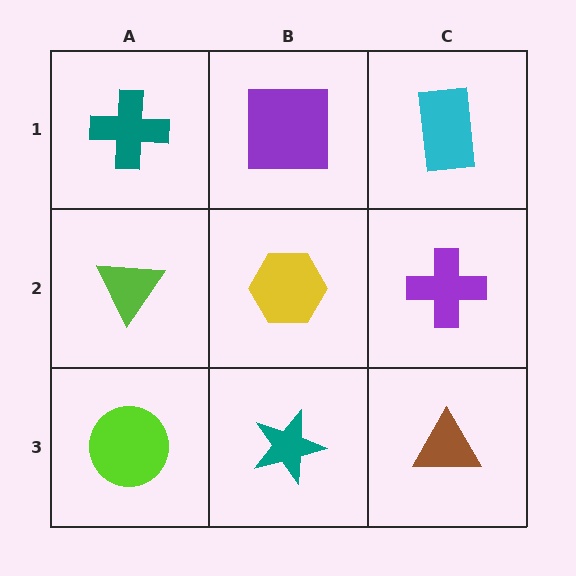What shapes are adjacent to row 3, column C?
A purple cross (row 2, column C), a teal star (row 3, column B).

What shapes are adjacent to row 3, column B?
A yellow hexagon (row 2, column B), a lime circle (row 3, column A), a brown triangle (row 3, column C).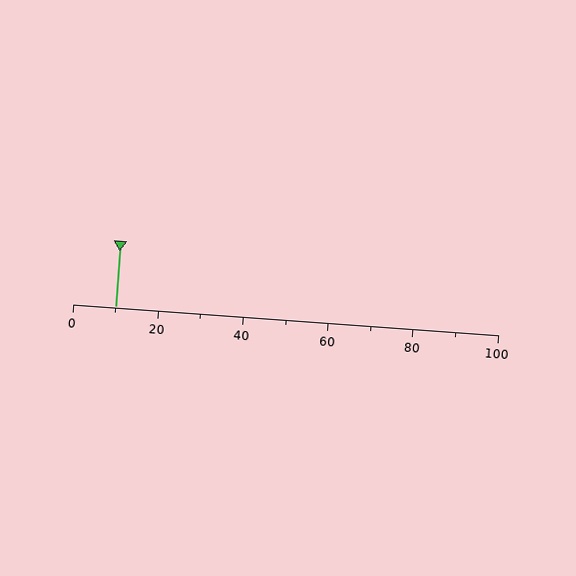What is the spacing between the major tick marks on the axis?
The major ticks are spaced 20 apart.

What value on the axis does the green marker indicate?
The marker indicates approximately 10.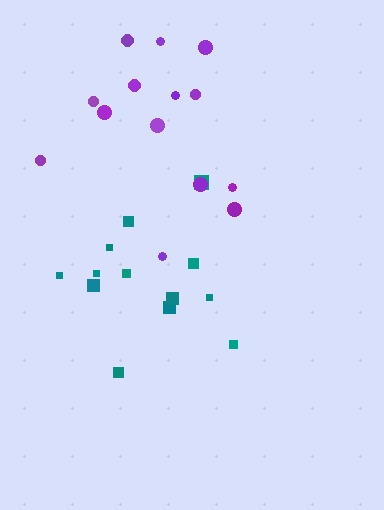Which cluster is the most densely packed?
Purple.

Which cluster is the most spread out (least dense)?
Teal.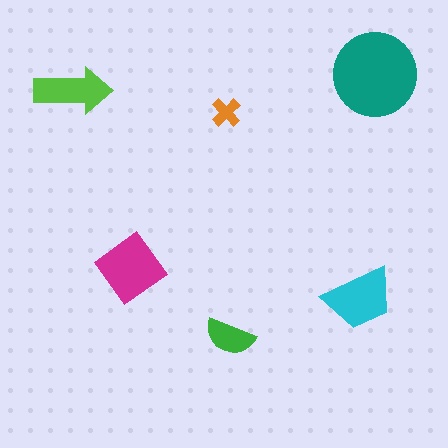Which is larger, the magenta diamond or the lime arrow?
The magenta diamond.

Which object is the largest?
The teal circle.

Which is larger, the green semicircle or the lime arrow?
The lime arrow.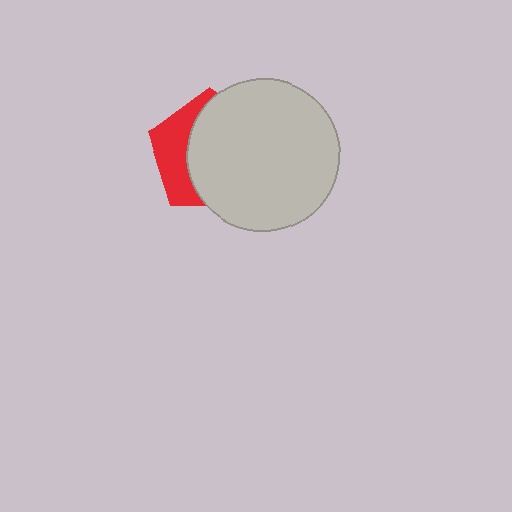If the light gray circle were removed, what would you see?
You would see the complete red pentagon.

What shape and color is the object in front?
The object in front is a light gray circle.